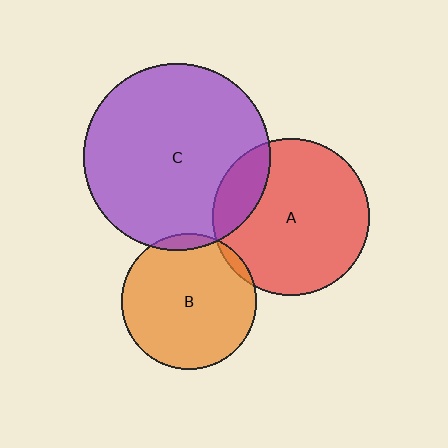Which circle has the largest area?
Circle C (purple).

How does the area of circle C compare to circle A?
Approximately 1.4 times.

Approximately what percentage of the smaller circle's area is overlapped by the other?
Approximately 5%.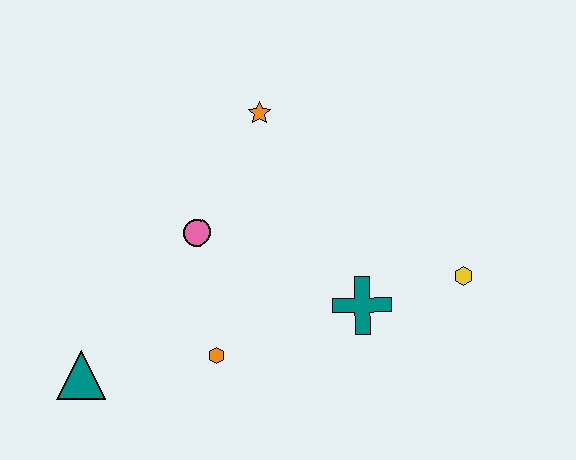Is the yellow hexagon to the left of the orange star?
No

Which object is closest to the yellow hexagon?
The teal cross is closest to the yellow hexagon.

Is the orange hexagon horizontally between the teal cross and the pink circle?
Yes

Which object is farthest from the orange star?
The teal triangle is farthest from the orange star.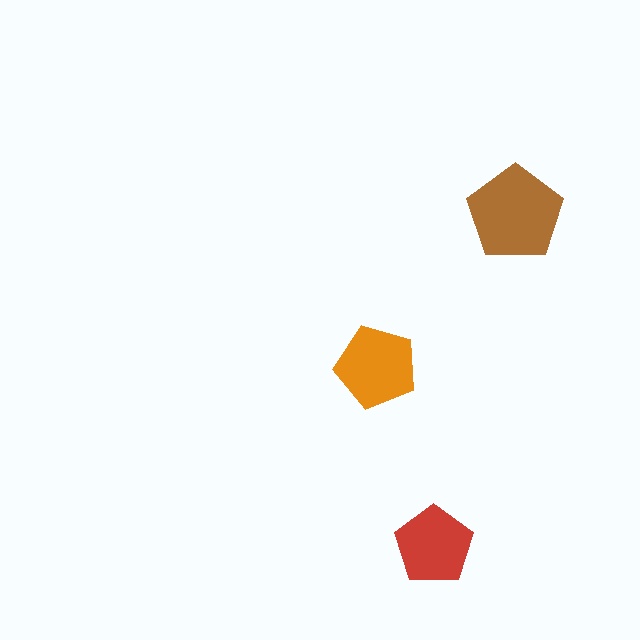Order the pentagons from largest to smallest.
the brown one, the orange one, the red one.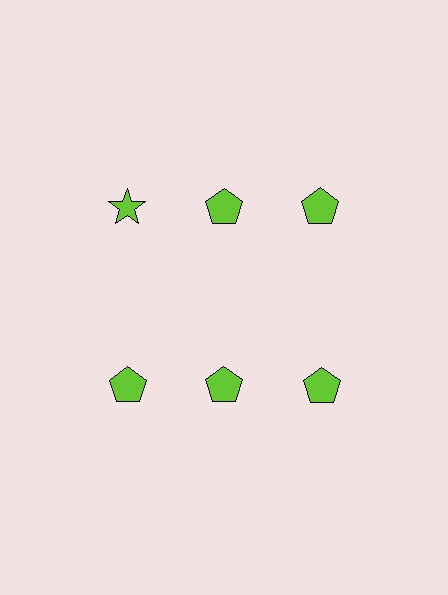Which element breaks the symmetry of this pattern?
The lime star in the top row, leftmost column breaks the symmetry. All other shapes are lime pentagons.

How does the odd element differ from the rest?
It has a different shape: star instead of pentagon.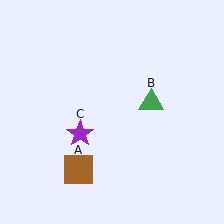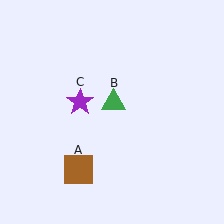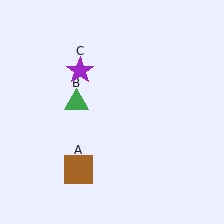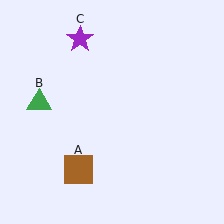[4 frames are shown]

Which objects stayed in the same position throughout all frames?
Brown square (object A) remained stationary.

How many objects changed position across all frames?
2 objects changed position: green triangle (object B), purple star (object C).